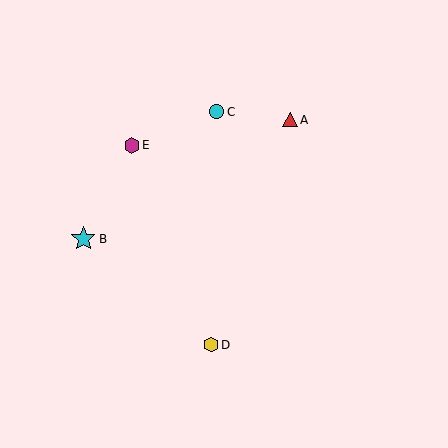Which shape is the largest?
The cyan star (labeled B) is the largest.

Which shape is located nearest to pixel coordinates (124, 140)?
The magenta hexagon (labeled E) at (132, 145) is nearest to that location.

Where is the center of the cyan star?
The center of the cyan star is at (83, 239).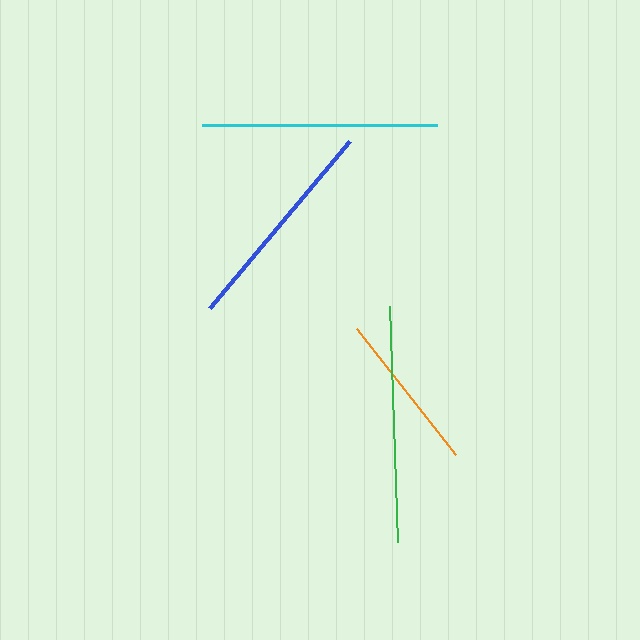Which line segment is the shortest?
The orange line is the shortest at approximately 160 pixels.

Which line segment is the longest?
The green line is the longest at approximately 236 pixels.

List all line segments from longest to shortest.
From longest to shortest: green, cyan, blue, orange.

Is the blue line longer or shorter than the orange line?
The blue line is longer than the orange line.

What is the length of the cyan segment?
The cyan segment is approximately 235 pixels long.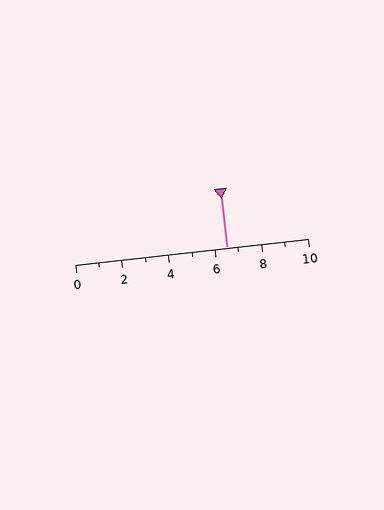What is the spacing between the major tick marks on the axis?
The major ticks are spaced 2 apart.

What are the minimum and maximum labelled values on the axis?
The axis runs from 0 to 10.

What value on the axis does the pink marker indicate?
The marker indicates approximately 6.5.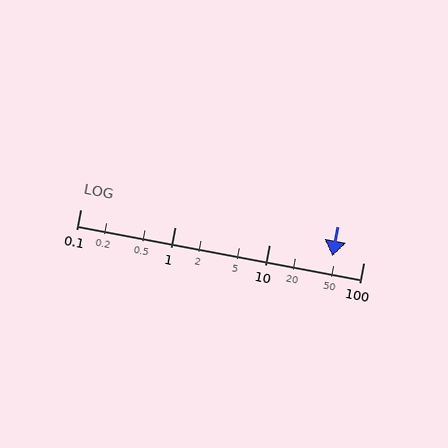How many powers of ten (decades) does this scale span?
The scale spans 3 decades, from 0.1 to 100.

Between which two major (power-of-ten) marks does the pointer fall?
The pointer is between 10 and 100.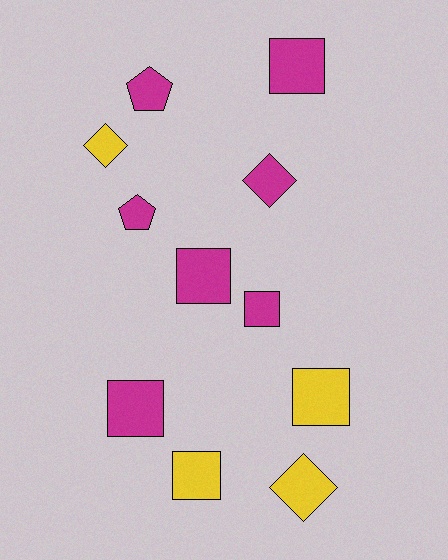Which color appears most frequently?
Magenta, with 7 objects.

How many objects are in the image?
There are 11 objects.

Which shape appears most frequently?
Square, with 6 objects.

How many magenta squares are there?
There are 4 magenta squares.